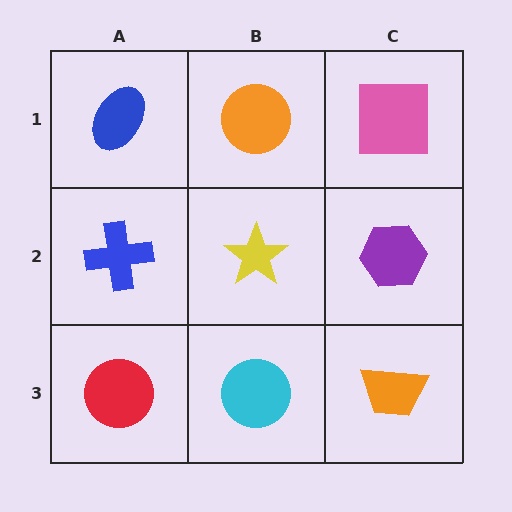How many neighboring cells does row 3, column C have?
2.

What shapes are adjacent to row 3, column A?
A blue cross (row 2, column A), a cyan circle (row 3, column B).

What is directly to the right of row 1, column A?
An orange circle.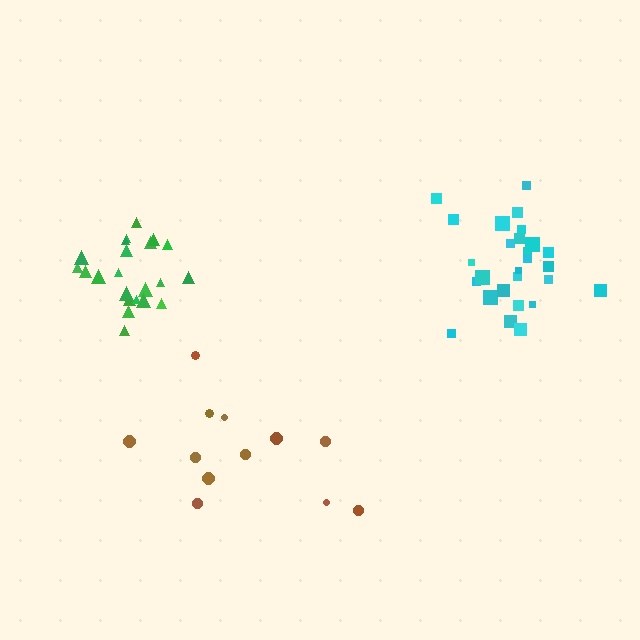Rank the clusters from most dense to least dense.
green, cyan, brown.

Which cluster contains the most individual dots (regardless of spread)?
Cyan (29).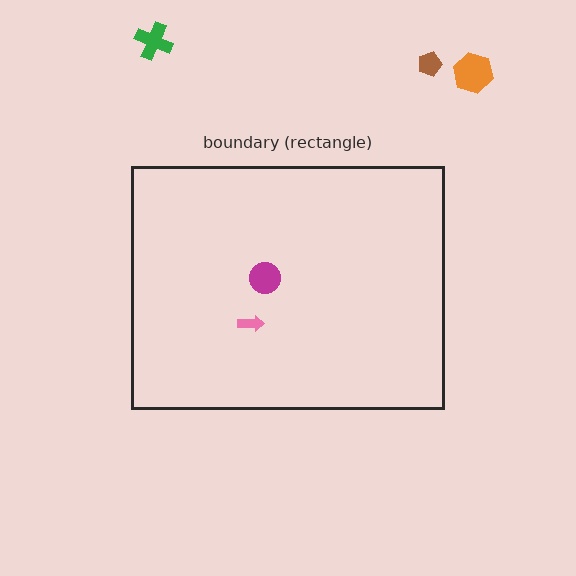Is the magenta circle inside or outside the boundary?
Inside.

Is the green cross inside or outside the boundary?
Outside.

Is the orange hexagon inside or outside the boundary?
Outside.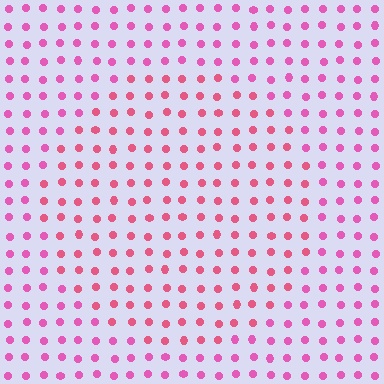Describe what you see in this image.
The image is filled with small pink elements in a uniform arrangement. A circle-shaped region is visible where the elements are tinted to a slightly different hue, forming a subtle color boundary.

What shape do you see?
I see a circle.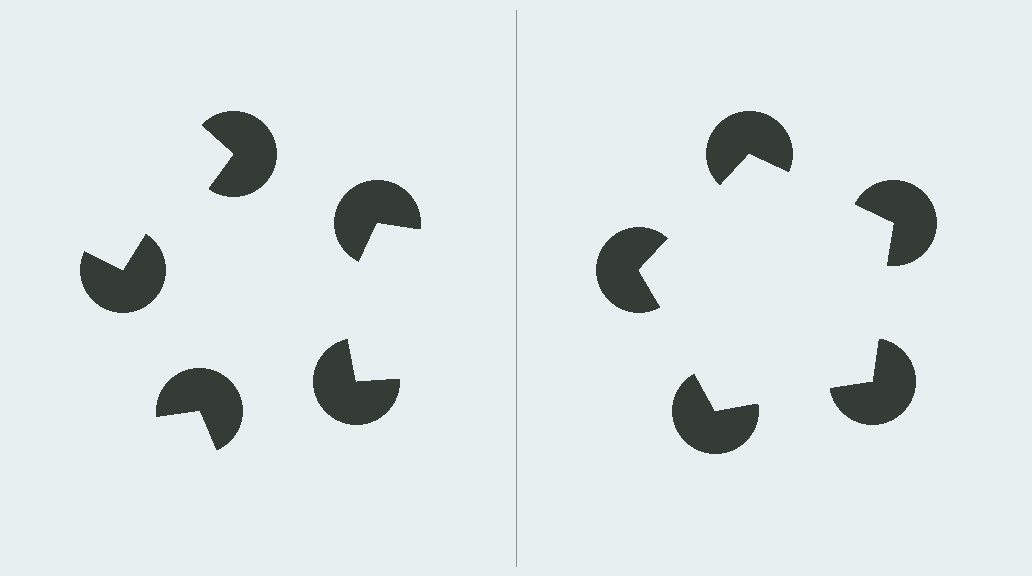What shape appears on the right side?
An illusory pentagon.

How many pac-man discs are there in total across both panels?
10 — 5 on each side.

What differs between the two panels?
The pac-man discs are positioned identically on both sides; only the wedge orientations differ. On the right they align to a pentagon; on the left they are misaligned.